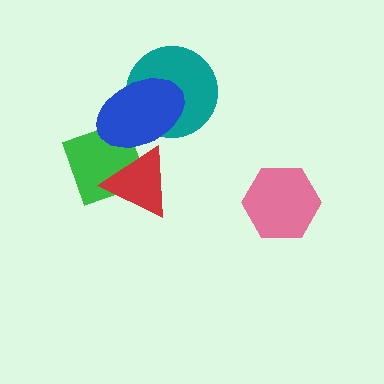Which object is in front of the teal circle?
The blue ellipse is in front of the teal circle.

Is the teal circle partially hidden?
Yes, it is partially covered by another shape.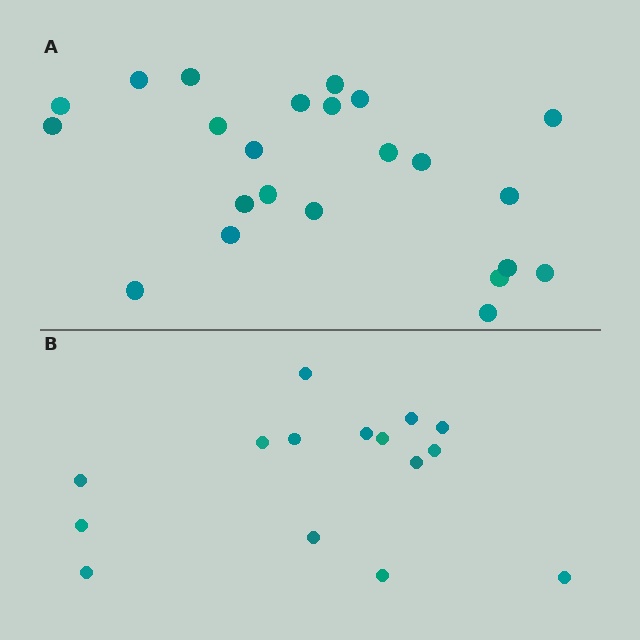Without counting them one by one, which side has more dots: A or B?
Region A (the top region) has more dots.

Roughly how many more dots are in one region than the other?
Region A has roughly 8 or so more dots than region B.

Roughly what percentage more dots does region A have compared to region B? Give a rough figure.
About 55% more.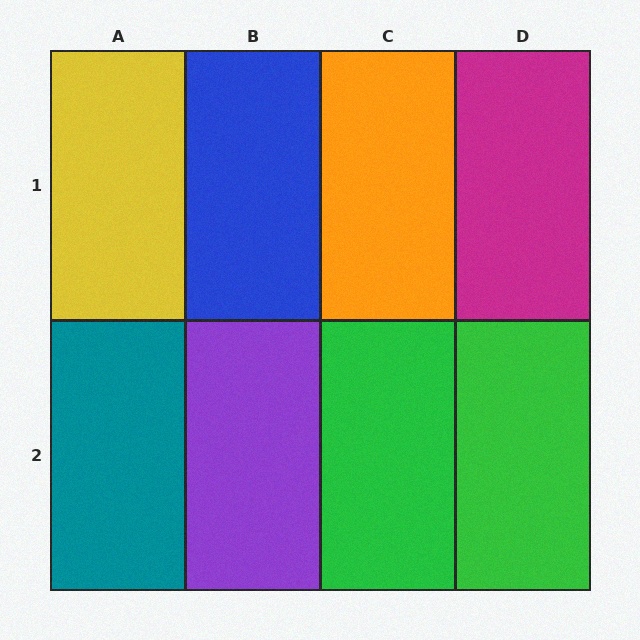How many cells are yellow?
1 cell is yellow.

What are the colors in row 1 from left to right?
Yellow, blue, orange, magenta.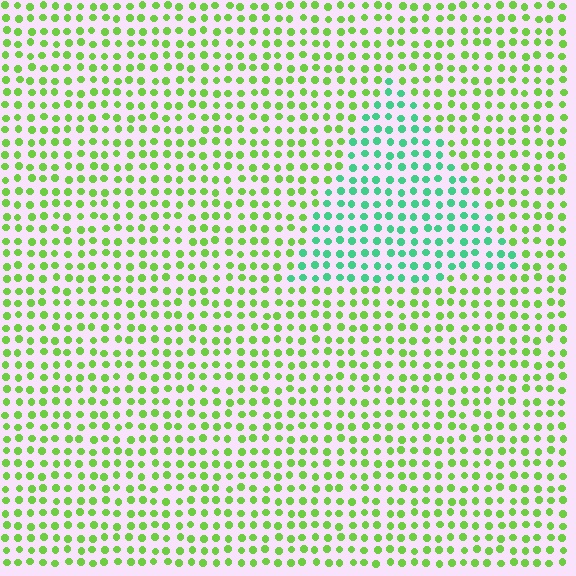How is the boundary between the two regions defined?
The boundary is defined purely by a slight shift in hue (about 49 degrees). Spacing, size, and orientation are identical on both sides.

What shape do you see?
I see a triangle.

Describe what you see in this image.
The image is filled with small lime elements in a uniform arrangement. A triangle-shaped region is visible where the elements are tinted to a slightly different hue, forming a subtle color boundary.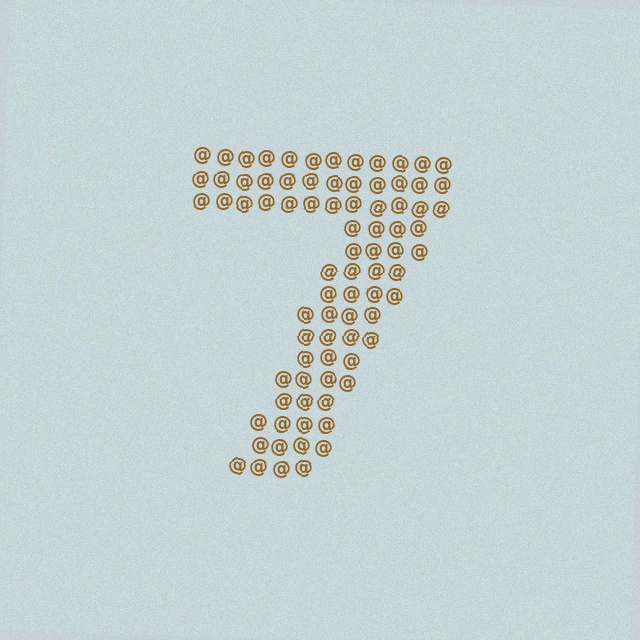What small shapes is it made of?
It is made of small at signs.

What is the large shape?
The large shape is the digit 7.